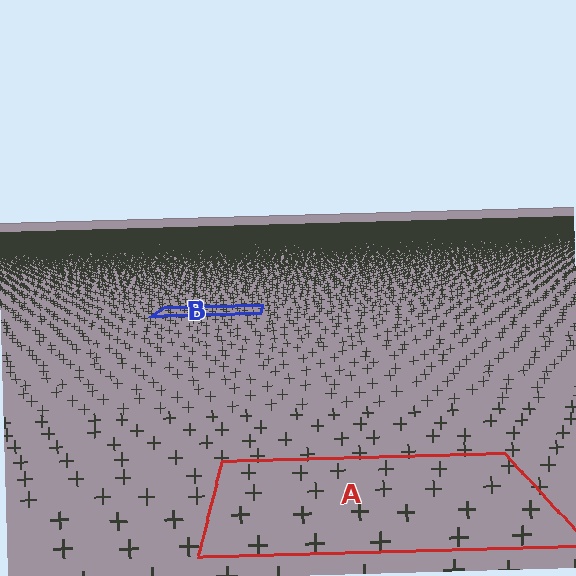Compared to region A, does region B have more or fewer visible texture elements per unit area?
Region B has more texture elements per unit area — they are packed more densely because it is farther away.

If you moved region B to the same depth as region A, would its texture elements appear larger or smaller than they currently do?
They would appear larger. At a closer depth, the same texture elements are projected at a bigger on-screen size.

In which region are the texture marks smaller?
The texture marks are smaller in region B, because it is farther away.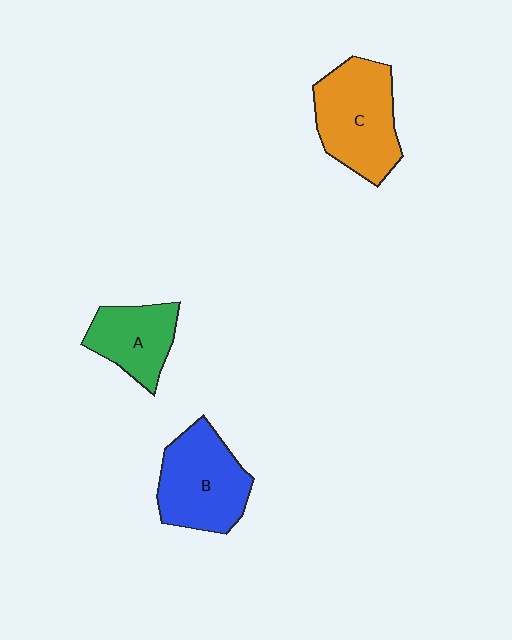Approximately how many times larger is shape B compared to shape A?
Approximately 1.4 times.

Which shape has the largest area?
Shape C (orange).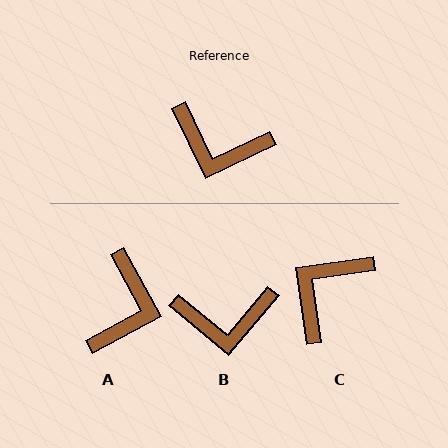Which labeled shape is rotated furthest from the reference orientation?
C, about 107 degrees away.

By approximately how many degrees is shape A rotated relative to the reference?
Approximately 93 degrees counter-clockwise.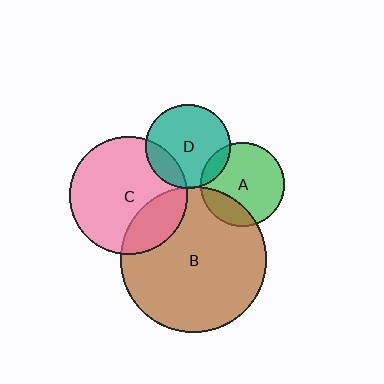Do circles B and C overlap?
Yes.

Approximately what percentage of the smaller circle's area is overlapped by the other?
Approximately 25%.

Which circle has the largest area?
Circle B (brown).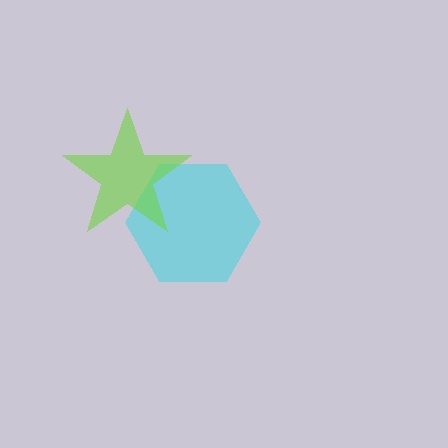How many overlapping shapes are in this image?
There are 2 overlapping shapes in the image.